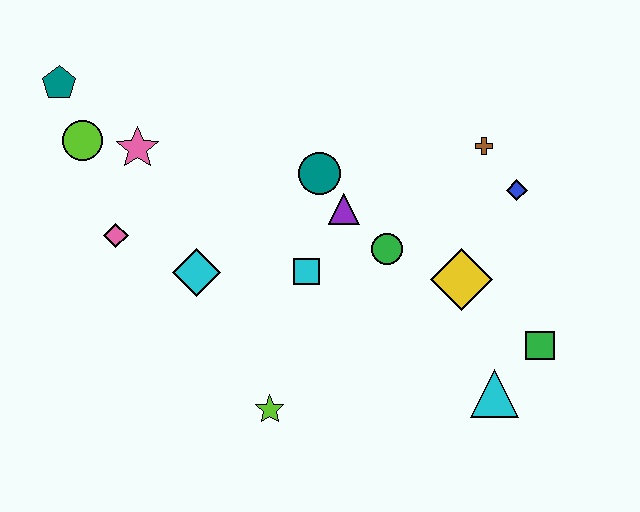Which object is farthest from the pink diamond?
The green square is farthest from the pink diamond.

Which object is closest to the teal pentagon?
The lime circle is closest to the teal pentagon.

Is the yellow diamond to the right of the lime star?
Yes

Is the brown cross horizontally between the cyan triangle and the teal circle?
Yes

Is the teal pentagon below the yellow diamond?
No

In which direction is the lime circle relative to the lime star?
The lime circle is above the lime star.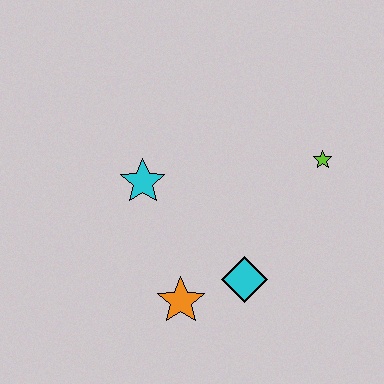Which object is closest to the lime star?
The cyan diamond is closest to the lime star.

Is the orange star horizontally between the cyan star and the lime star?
Yes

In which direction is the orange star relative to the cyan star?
The orange star is below the cyan star.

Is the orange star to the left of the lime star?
Yes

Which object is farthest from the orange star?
The lime star is farthest from the orange star.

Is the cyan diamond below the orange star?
No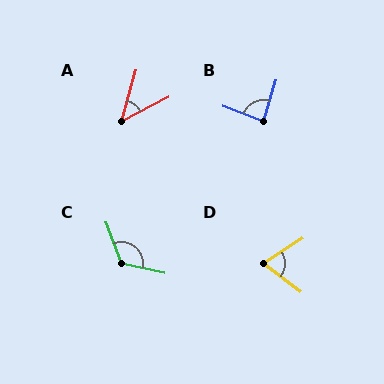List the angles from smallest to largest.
A (47°), D (70°), B (86°), C (123°).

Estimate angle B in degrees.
Approximately 86 degrees.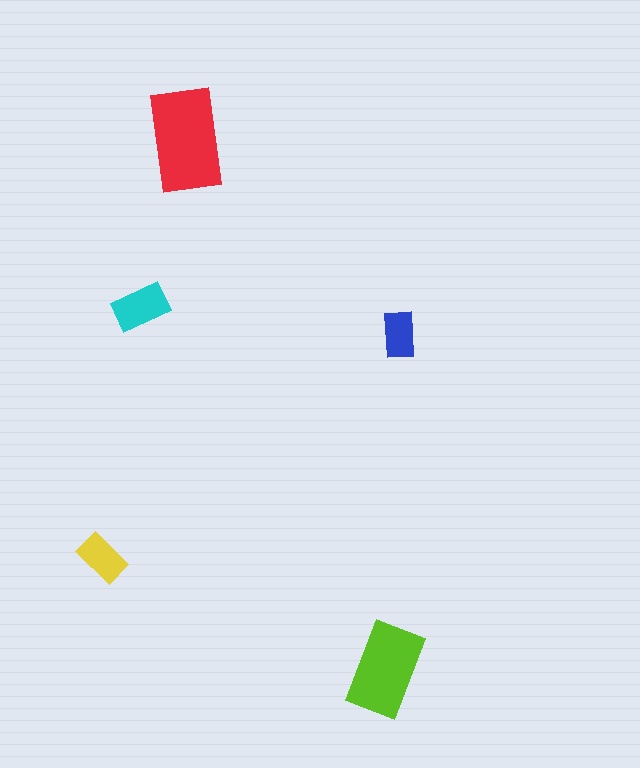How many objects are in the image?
There are 5 objects in the image.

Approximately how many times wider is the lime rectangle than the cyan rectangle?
About 1.5 times wider.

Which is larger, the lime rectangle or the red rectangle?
The red one.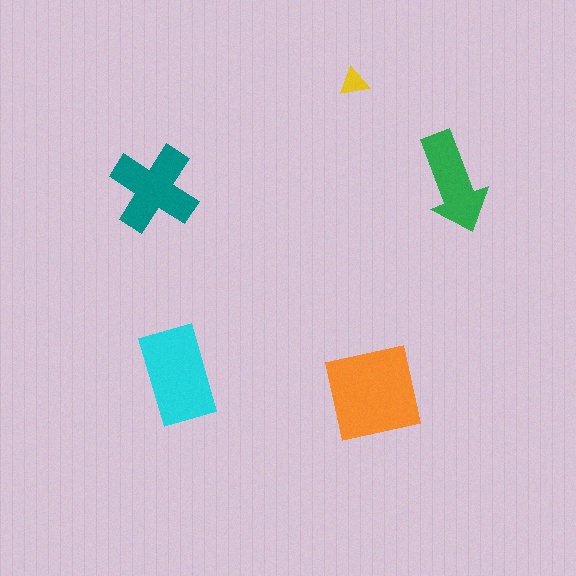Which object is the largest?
The orange square.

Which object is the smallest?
The yellow triangle.